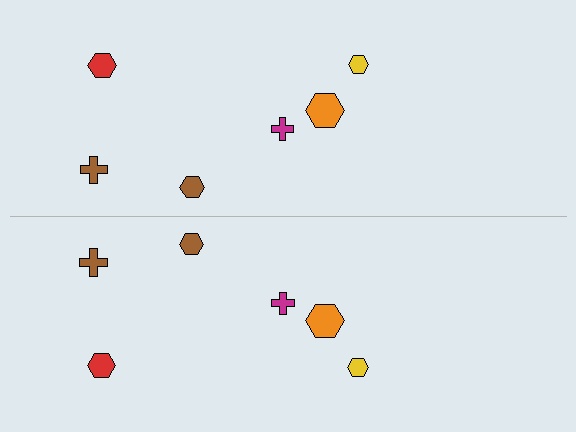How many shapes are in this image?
There are 12 shapes in this image.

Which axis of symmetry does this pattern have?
The pattern has a horizontal axis of symmetry running through the center of the image.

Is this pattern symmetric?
Yes, this pattern has bilateral (reflection) symmetry.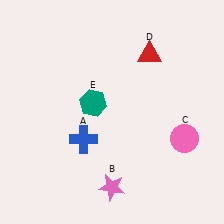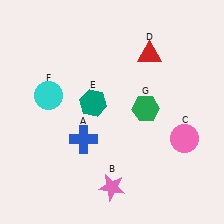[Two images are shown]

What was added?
A cyan circle (F), a green hexagon (G) were added in Image 2.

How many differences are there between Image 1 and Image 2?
There are 2 differences between the two images.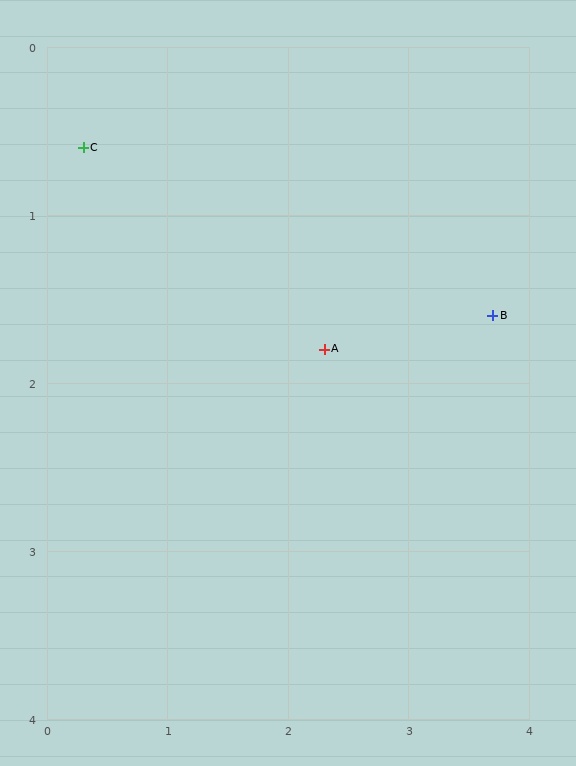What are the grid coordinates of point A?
Point A is at approximately (2.3, 1.8).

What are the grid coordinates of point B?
Point B is at approximately (3.7, 1.6).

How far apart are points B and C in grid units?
Points B and C are about 3.5 grid units apart.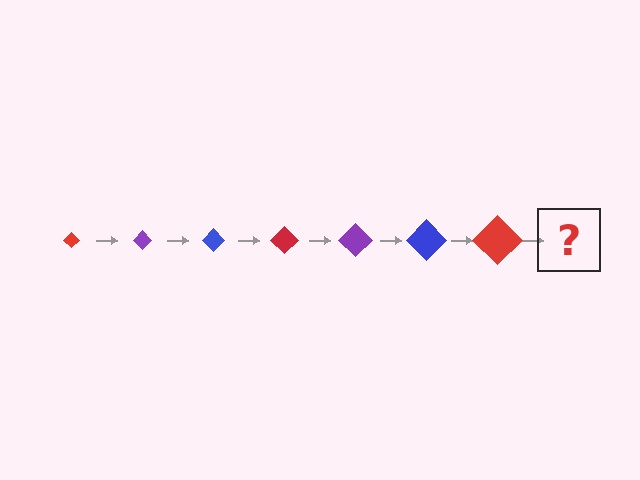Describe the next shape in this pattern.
It should be a purple diamond, larger than the previous one.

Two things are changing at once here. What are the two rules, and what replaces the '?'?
The two rules are that the diamond grows larger each step and the color cycles through red, purple, and blue. The '?' should be a purple diamond, larger than the previous one.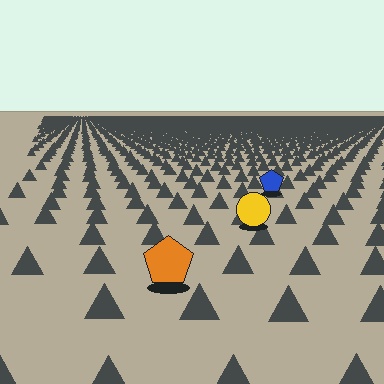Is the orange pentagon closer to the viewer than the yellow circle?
Yes. The orange pentagon is closer — you can tell from the texture gradient: the ground texture is coarser near it.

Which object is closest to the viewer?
The orange pentagon is closest. The texture marks near it are larger and more spread out.